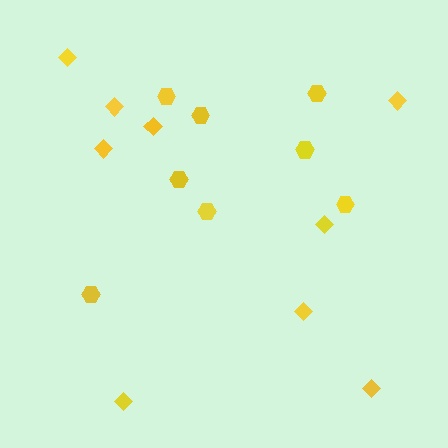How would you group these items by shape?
There are 2 groups: one group of diamonds (9) and one group of hexagons (8).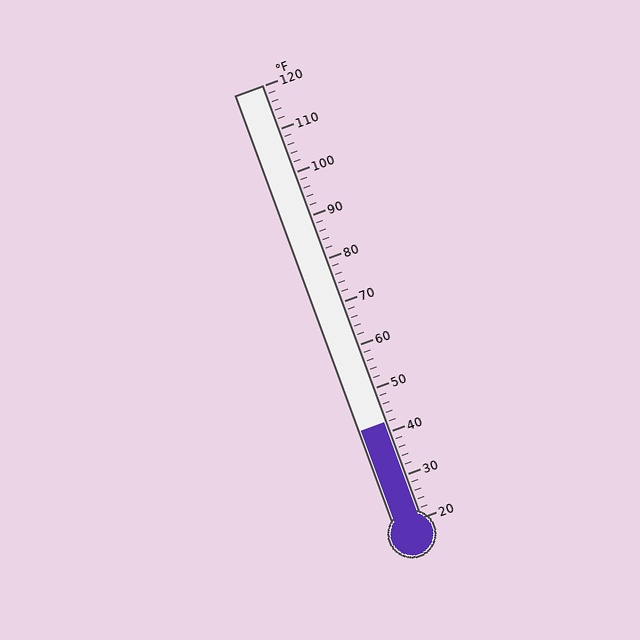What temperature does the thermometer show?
The thermometer shows approximately 42°F.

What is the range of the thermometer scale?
The thermometer scale ranges from 20°F to 120°F.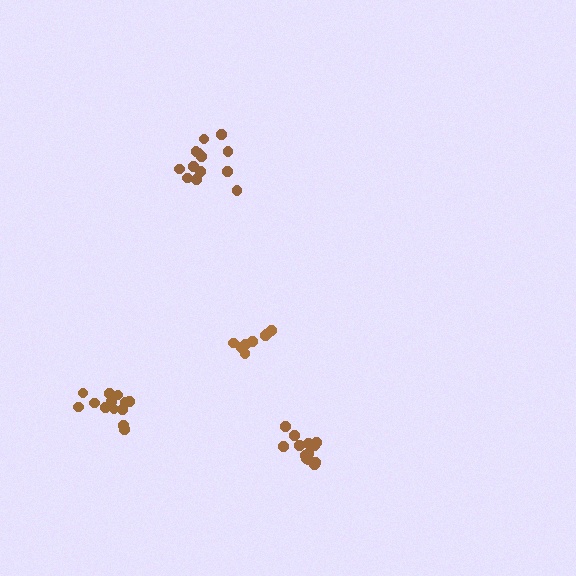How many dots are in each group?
Group 1: 13 dots, Group 2: 13 dots, Group 3: 8 dots, Group 4: 13 dots (47 total).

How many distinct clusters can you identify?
There are 4 distinct clusters.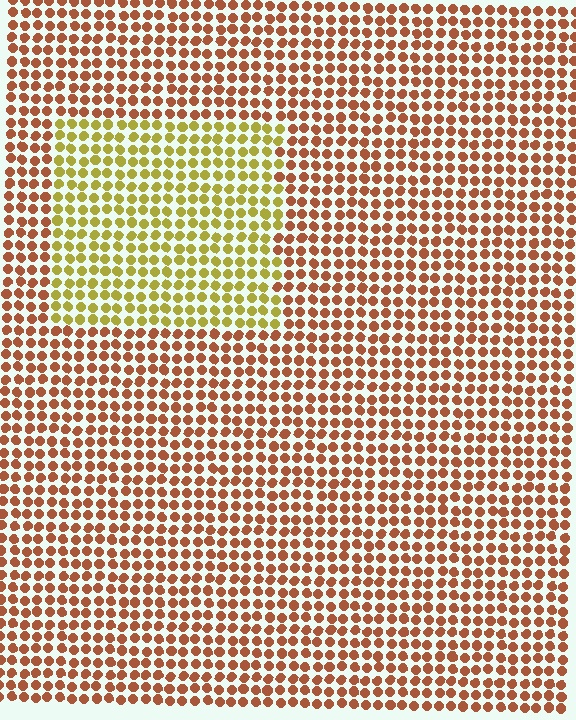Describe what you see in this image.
The image is filled with small brown elements in a uniform arrangement. A rectangle-shaped region is visible where the elements are tinted to a slightly different hue, forming a subtle color boundary.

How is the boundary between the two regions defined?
The boundary is defined purely by a slight shift in hue (about 44 degrees). Spacing, size, and orientation are identical on both sides.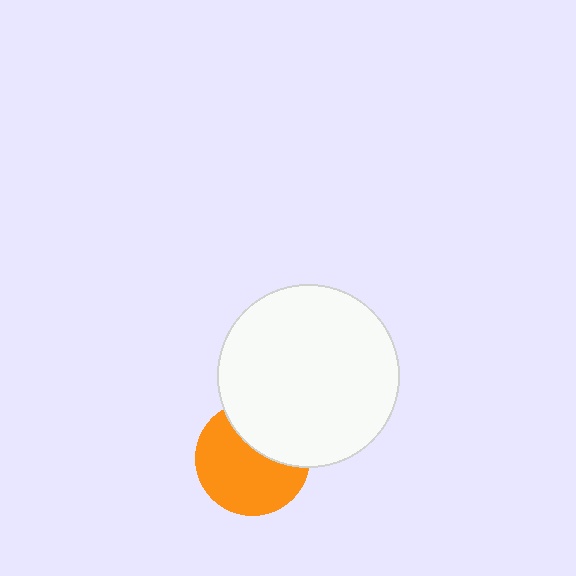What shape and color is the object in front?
The object in front is a white circle.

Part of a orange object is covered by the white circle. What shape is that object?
It is a circle.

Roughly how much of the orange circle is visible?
About half of it is visible (roughly 65%).